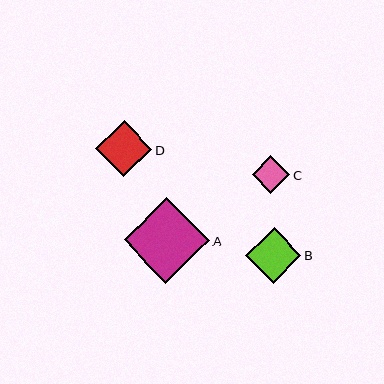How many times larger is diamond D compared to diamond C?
Diamond D is approximately 1.5 times the size of diamond C.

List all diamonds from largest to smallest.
From largest to smallest: A, D, B, C.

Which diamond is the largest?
Diamond A is the largest with a size of approximately 86 pixels.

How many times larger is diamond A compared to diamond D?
Diamond A is approximately 1.5 times the size of diamond D.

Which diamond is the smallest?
Diamond C is the smallest with a size of approximately 38 pixels.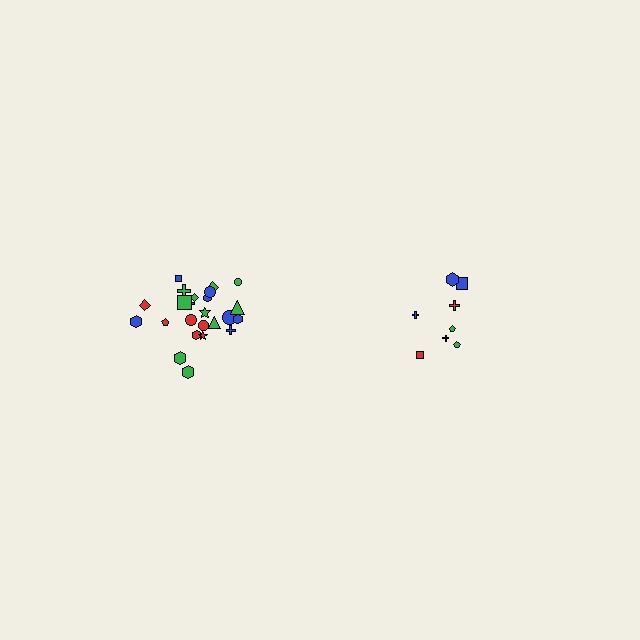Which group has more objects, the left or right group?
The left group.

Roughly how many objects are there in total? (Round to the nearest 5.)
Roughly 35 objects in total.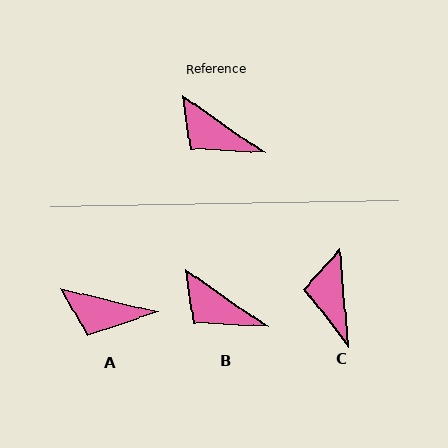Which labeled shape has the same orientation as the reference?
B.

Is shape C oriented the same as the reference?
No, it is off by about 50 degrees.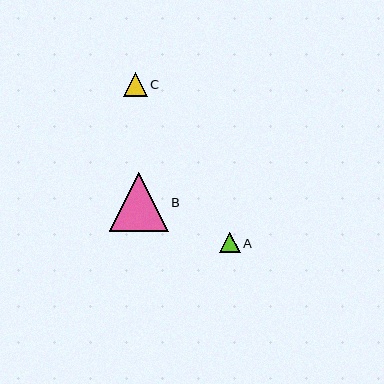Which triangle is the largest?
Triangle B is the largest with a size of approximately 59 pixels.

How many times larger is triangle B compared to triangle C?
Triangle B is approximately 2.5 times the size of triangle C.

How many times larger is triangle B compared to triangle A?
Triangle B is approximately 2.9 times the size of triangle A.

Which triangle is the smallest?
Triangle A is the smallest with a size of approximately 21 pixels.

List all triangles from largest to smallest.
From largest to smallest: B, C, A.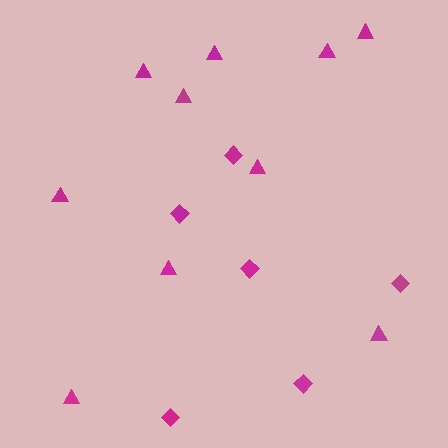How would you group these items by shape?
There are 2 groups: one group of diamonds (6) and one group of triangles (10).